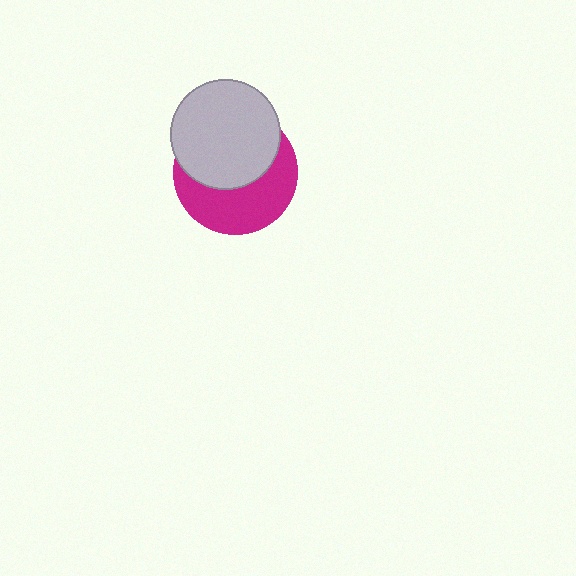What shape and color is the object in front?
The object in front is a light gray circle.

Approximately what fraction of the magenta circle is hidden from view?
Roughly 52% of the magenta circle is hidden behind the light gray circle.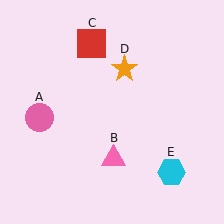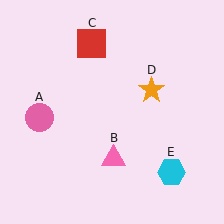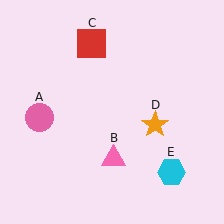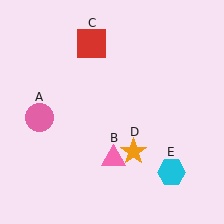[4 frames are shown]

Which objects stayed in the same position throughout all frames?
Pink circle (object A) and pink triangle (object B) and red square (object C) and cyan hexagon (object E) remained stationary.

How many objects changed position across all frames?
1 object changed position: orange star (object D).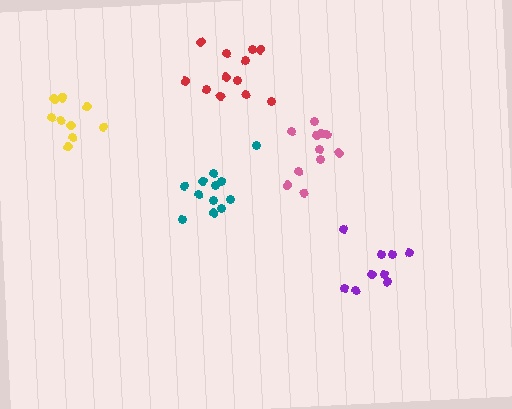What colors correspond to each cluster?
The clusters are colored: purple, pink, teal, red, yellow.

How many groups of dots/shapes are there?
There are 5 groups.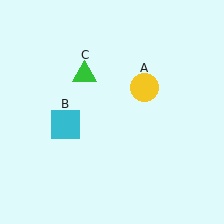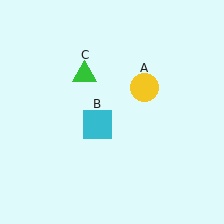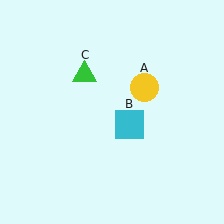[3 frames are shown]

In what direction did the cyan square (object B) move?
The cyan square (object B) moved right.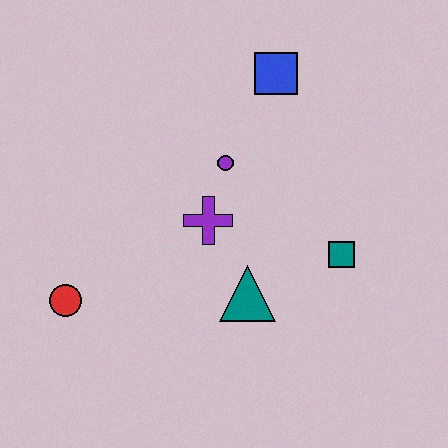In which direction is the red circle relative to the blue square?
The red circle is below the blue square.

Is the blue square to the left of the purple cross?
No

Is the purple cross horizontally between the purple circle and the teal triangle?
No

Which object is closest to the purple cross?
The purple circle is closest to the purple cross.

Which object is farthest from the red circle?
The blue square is farthest from the red circle.